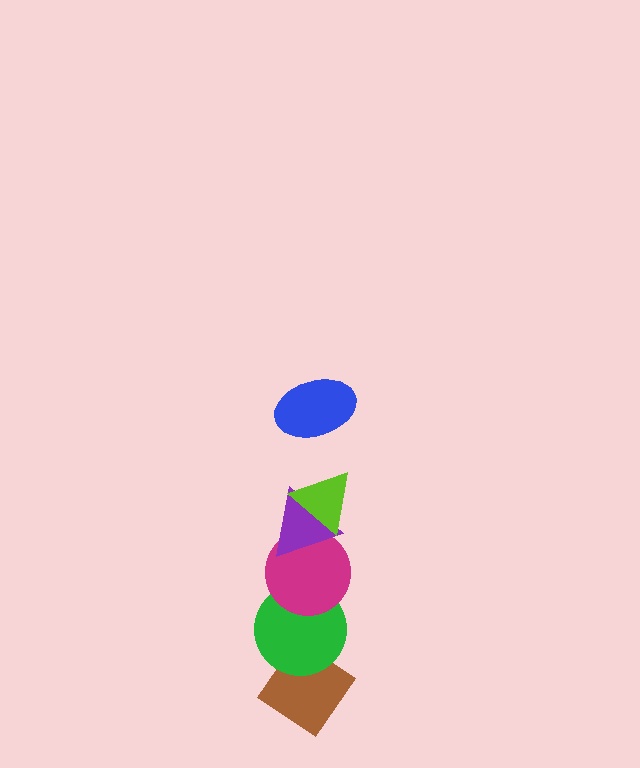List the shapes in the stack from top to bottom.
From top to bottom: the blue ellipse, the lime triangle, the purple triangle, the magenta circle, the green circle, the brown diamond.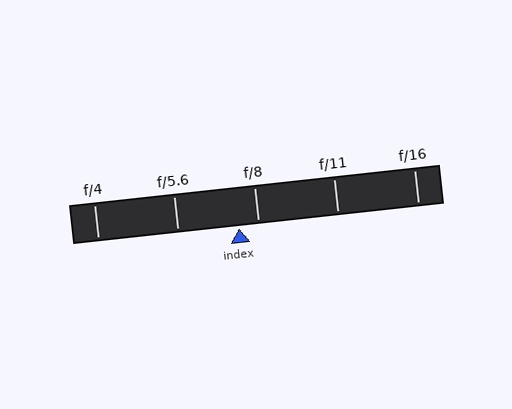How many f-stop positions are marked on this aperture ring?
There are 5 f-stop positions marked.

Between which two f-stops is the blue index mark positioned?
The index mark is between f/5.6 and f/8.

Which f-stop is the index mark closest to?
The index mark is closest to f/8.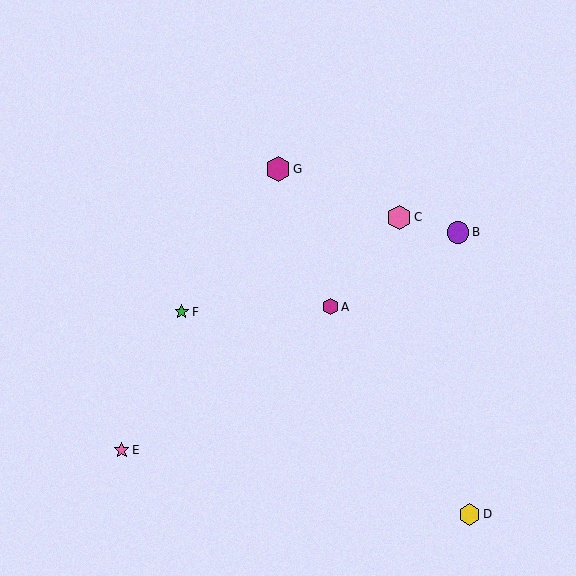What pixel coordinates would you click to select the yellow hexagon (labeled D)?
Click at (470, 514) to select the yellow hexagon D.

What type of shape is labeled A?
Shape A is a magenta hexagon.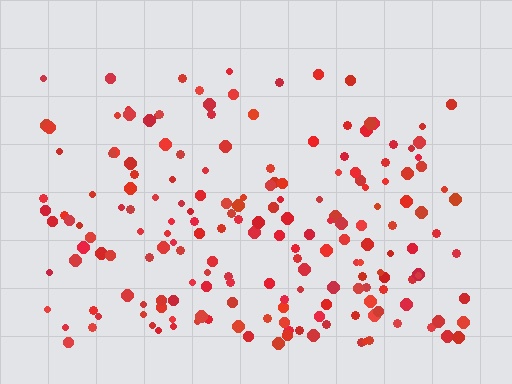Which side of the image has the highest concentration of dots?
The bottom.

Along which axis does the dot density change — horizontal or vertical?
Vertical.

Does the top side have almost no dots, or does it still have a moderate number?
Still a moderate number, just noticeably fewer than the bottom.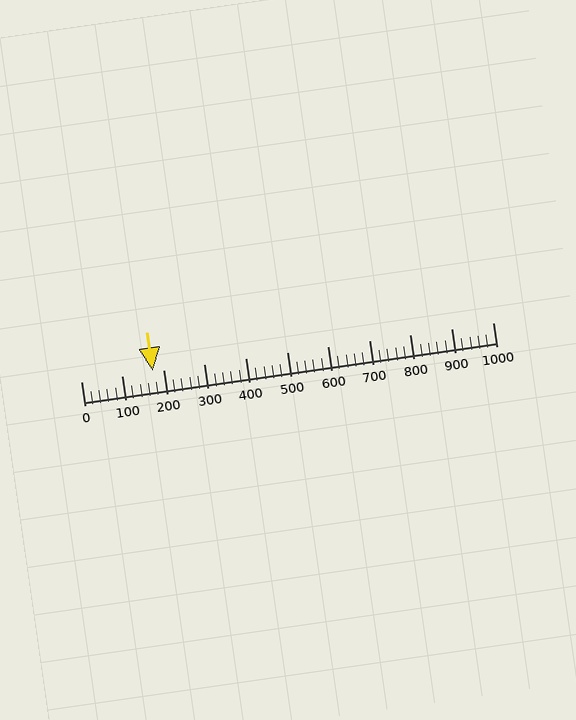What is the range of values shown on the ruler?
The ruler shows values from 0 to 1000.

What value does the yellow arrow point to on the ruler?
The yellow arrow points to approximately 174.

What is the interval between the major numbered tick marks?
The major tick marks are spaced 100 units apart.